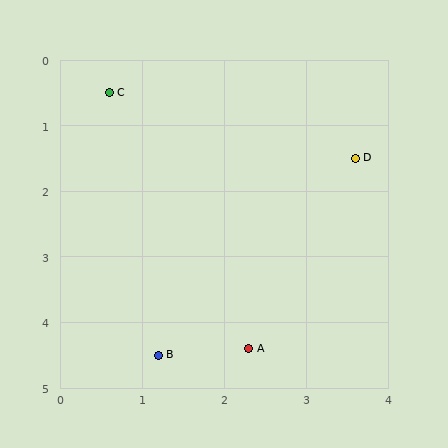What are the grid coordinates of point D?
Point D is at approximately (3.6, 1.5).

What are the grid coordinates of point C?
Point C is at approximately (0.6, 0.5).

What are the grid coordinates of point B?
Point B is at approximately (1.2, 4.5).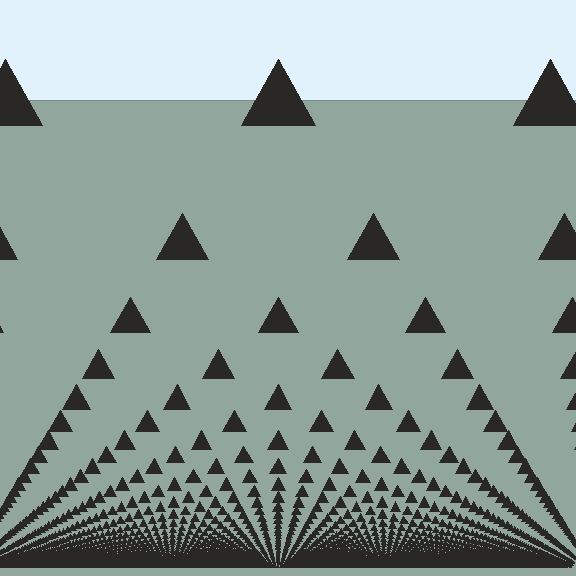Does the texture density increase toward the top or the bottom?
Density increases toward the bottom.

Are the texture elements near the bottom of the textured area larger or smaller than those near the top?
Smaller. The gradient is inverted — elements near the bottom are smaller and denser.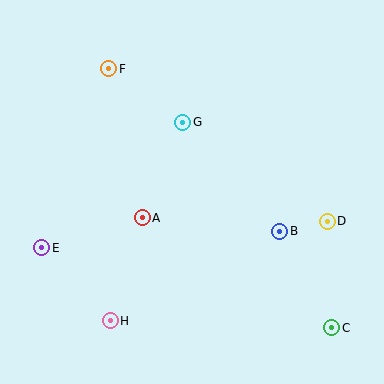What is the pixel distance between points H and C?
The distance between H and C is 221 pixels.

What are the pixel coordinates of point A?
Point A is at (142, 218).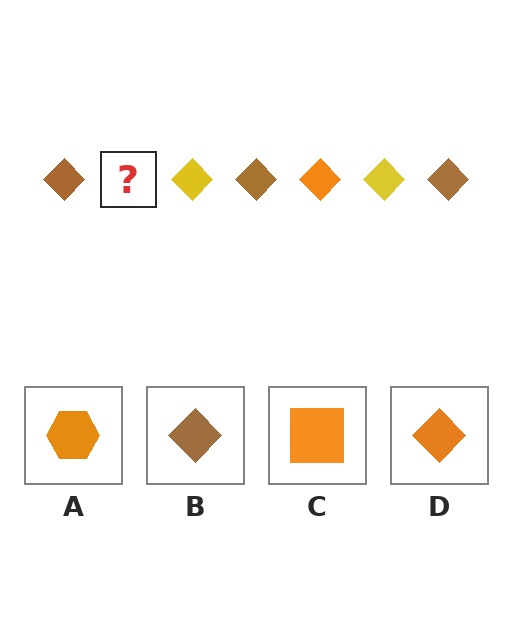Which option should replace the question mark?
Option D.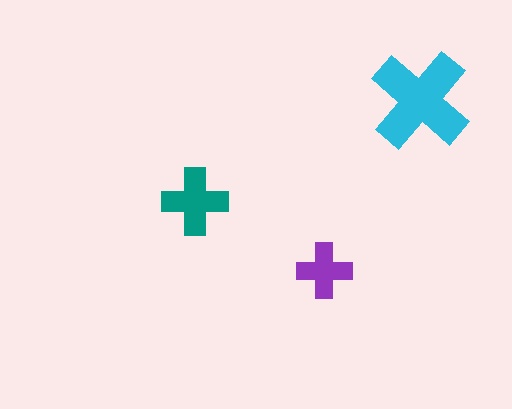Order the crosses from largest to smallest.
the cyan one, the teal one, the purple one.